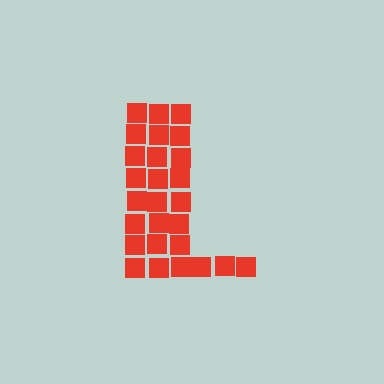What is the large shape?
The large shape is the letter L.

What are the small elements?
The small elements are squares.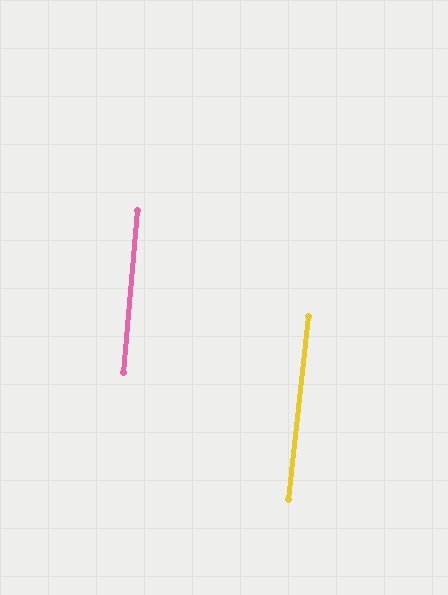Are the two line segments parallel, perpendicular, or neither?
Parallel — their directions differ by only 1.2°.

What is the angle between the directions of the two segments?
Approximately 1 degree.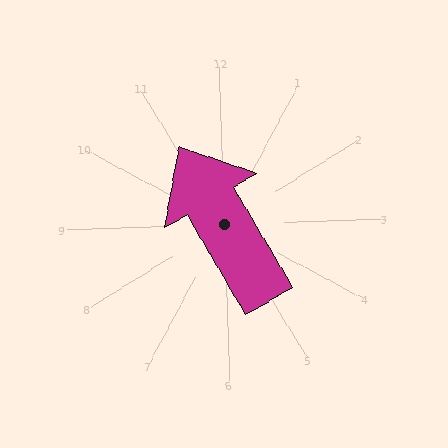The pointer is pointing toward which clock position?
Roughly 11 o'clock.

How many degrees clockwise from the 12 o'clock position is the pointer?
Approximately 332 degrees.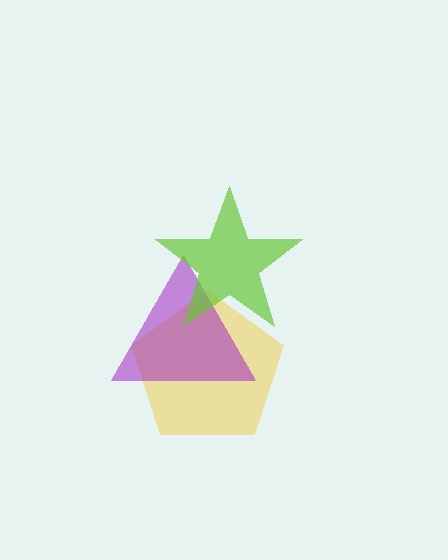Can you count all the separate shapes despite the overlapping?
Yes, there are 3 separate shapes.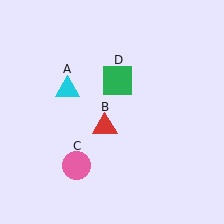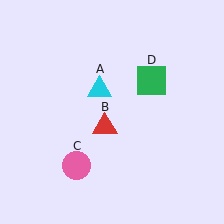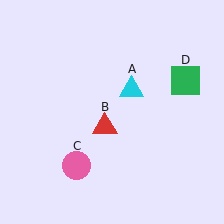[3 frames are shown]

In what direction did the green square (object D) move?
The green square (object D) moved right.